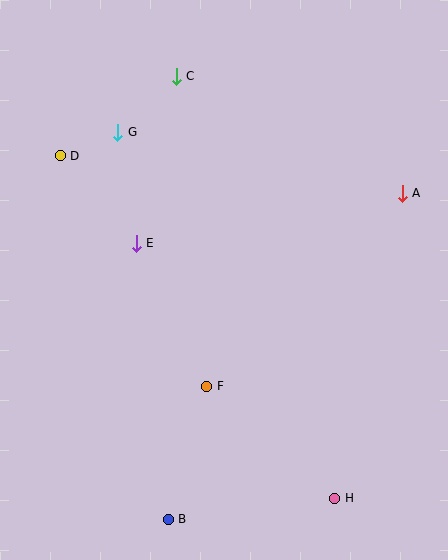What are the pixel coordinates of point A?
Point A is at (402, 193).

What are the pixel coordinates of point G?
Point G is at (118, 132).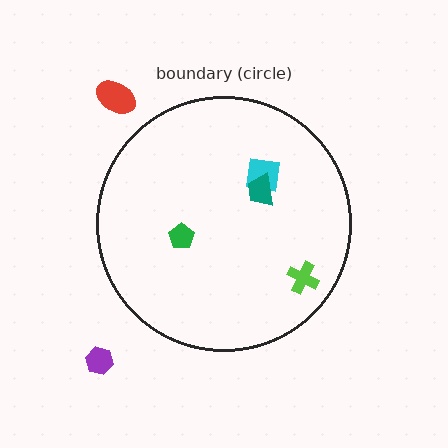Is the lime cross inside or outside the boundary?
Inside.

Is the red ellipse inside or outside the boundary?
Outside.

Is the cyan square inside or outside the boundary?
Inside.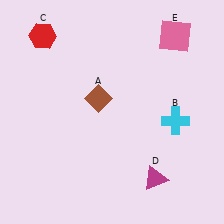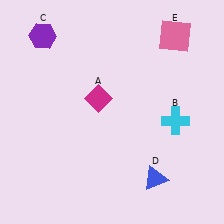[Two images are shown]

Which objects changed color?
A changed from brown to magenta. C changed from red to purple. D changed from magenta to blue.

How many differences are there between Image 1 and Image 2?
There are 3 differences between the two images.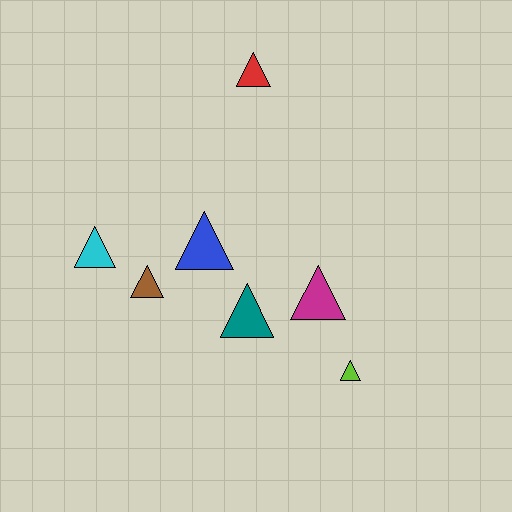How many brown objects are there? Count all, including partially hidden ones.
There is 1 brown object.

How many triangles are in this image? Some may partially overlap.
There are 7 triangles.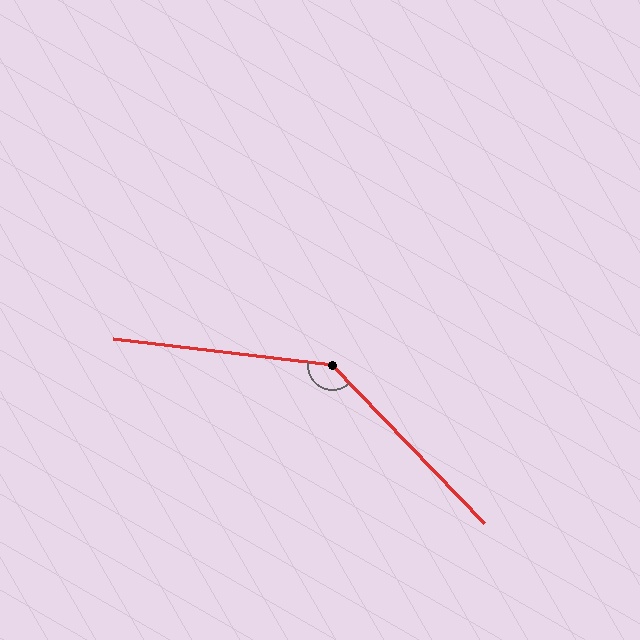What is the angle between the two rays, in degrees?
Approximately 141 degrees.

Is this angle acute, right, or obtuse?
It is obtuse.